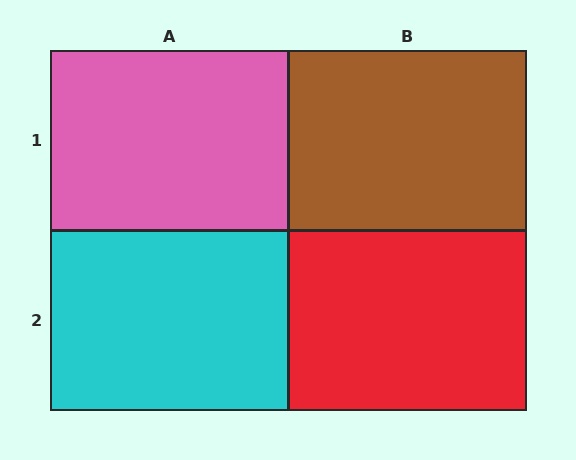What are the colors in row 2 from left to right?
Cyan, red.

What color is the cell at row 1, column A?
Pink.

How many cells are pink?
1 cell is pink.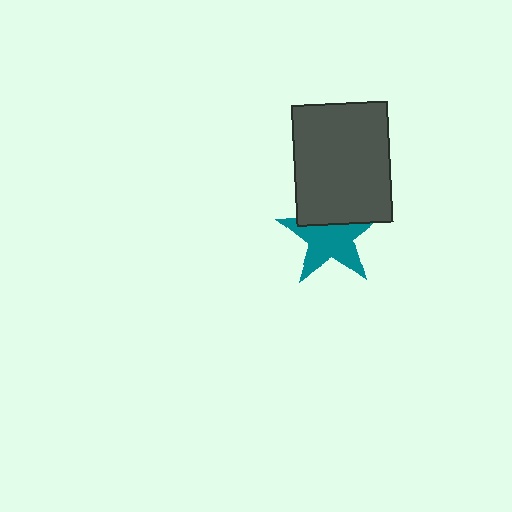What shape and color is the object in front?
The object in front is a dark gray rectangle.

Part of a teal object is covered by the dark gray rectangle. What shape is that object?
It is a star.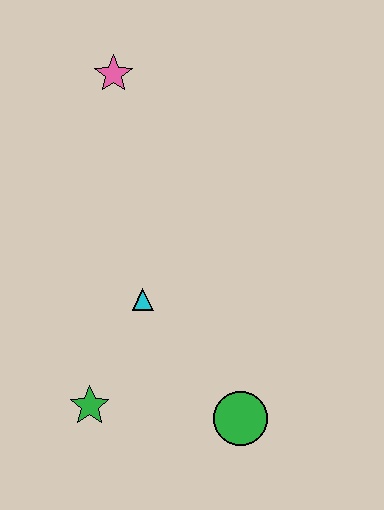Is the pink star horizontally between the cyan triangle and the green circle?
No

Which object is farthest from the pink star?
The green circle is farthest from the pink star.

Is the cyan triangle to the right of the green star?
Yes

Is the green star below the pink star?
Yes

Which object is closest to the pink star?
The cyan triangle is closest to the pink star.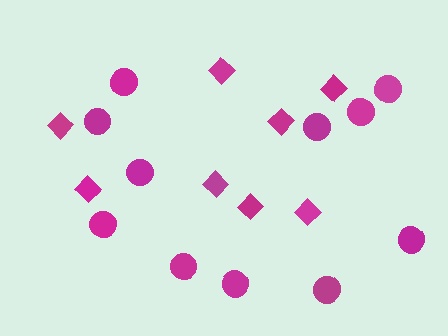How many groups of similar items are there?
There are 2 groups: one group of circles (11) and one group of diamonds (8).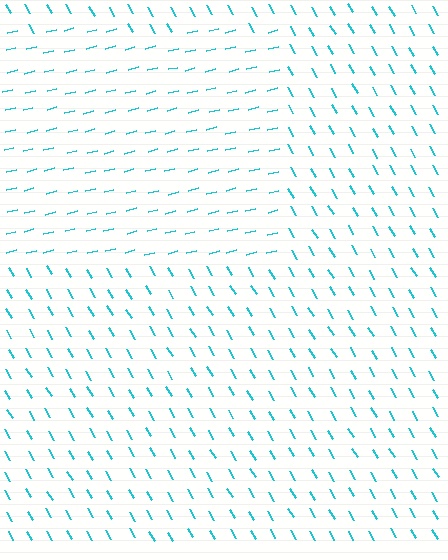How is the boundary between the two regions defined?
The boundary is defined purely by a change in line orientation (approximately 73 degrees difference). All lines are the same color and thickness.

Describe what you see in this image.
The image is filled with small cyan line segments. A rectangle region in the image has lines oriented differently from the surrounding lines, creating a visible texture boundary.